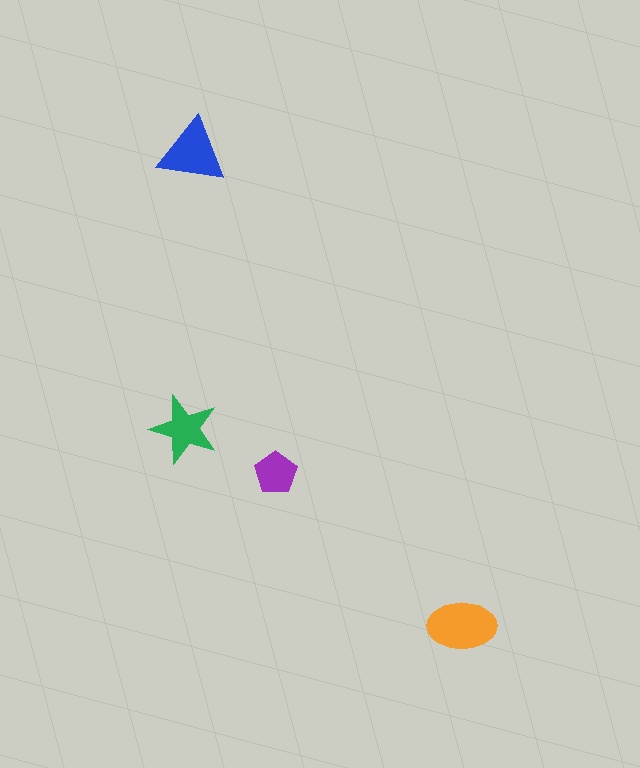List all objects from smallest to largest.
The purple pentagon, the green star, the blue triangle, the orange ellipse.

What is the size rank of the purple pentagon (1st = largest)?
4th.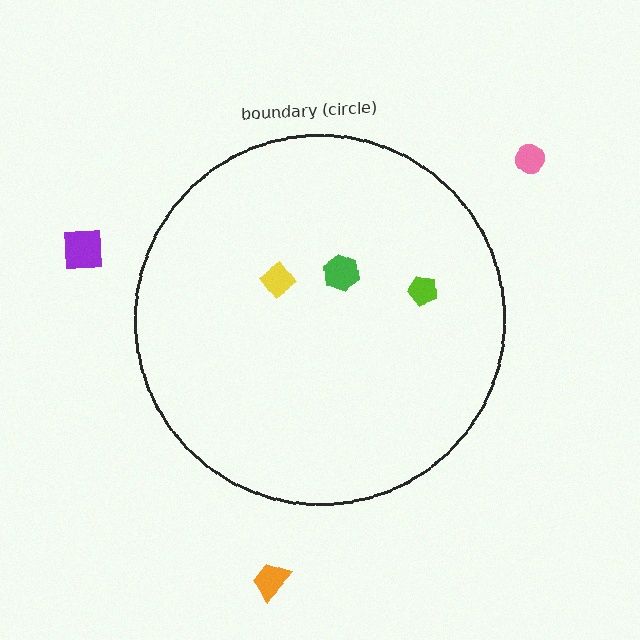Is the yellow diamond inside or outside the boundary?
Inside.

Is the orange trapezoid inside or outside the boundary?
Outside.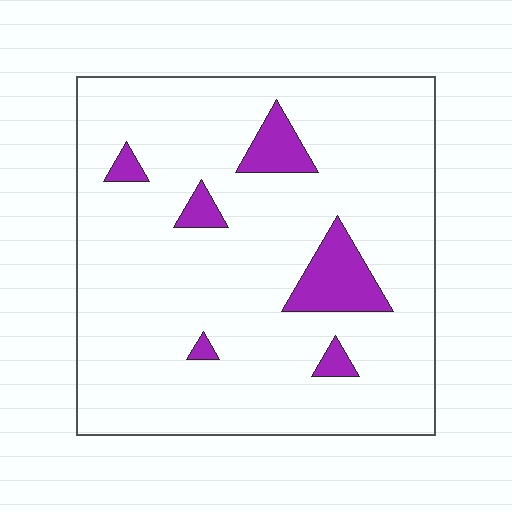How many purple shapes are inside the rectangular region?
6.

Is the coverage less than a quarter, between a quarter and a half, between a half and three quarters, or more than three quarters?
Less than a quarter.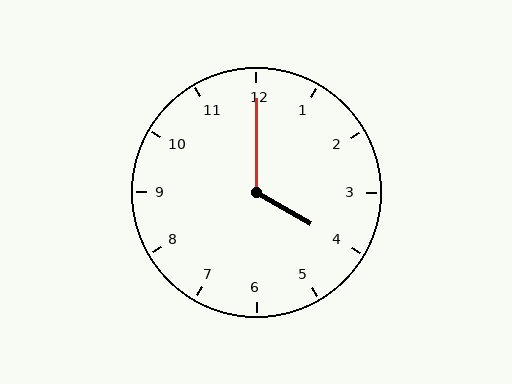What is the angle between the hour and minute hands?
Approximately 120 degrees.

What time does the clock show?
4:00.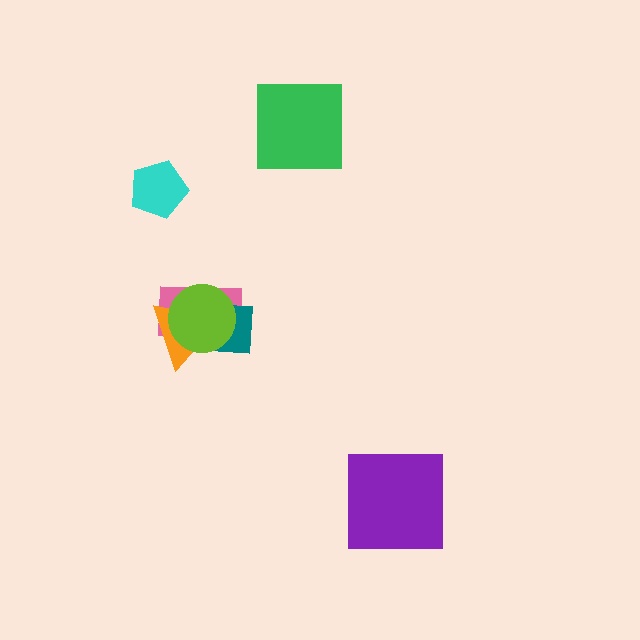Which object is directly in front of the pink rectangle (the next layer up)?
The orange triangle is directly in front of the pink rectangle.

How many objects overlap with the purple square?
0 objects overlap with the purple square.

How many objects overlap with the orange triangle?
3 objects overlap with the orange triangle.